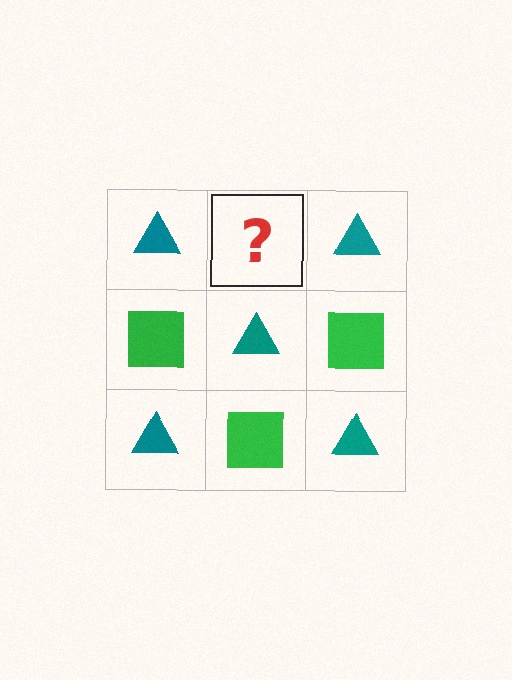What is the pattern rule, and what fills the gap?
The rule is that it alternates teal triangle and green square in a checkerboard pattern. The gap should be filled with a green square.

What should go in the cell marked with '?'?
The missing cell should contain a green square.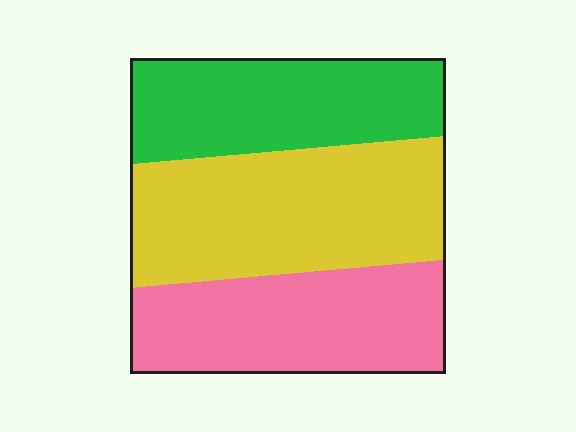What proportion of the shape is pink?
Pink covers roughly 30% of the shape.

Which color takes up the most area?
Yellow, at roughly 40%.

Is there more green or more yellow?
Yellow.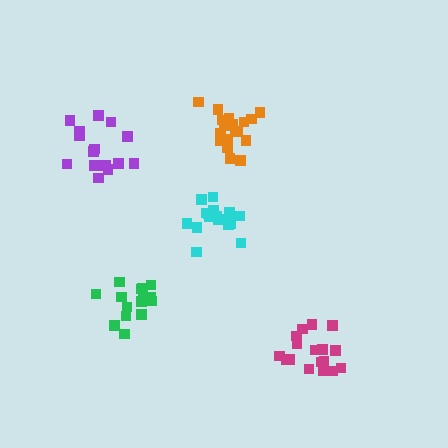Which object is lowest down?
The magenta cluster is bottommost.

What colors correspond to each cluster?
The clusters are colored: magenta, purple, green, cyan, orange.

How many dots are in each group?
Group 1: 17 dots, Group 2: 15 dots, Group 3: 16 dots, Group 4: 18 dots, Group 5: 18 dots (84 total).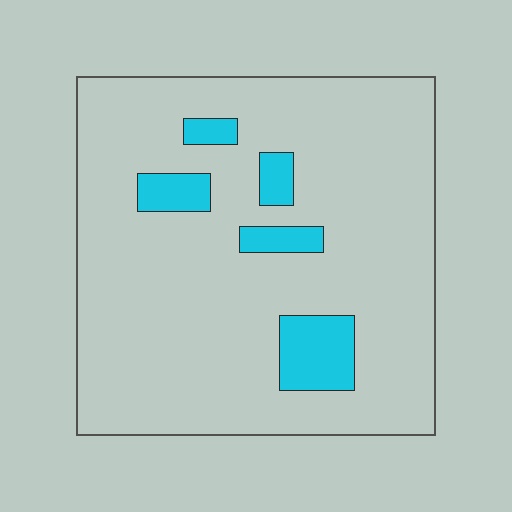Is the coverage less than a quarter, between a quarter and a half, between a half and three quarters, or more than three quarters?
Less than a quarter.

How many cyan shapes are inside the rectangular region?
5.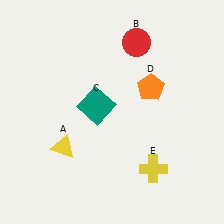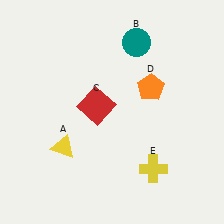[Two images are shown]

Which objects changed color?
B changed from red to teal. C changed from teal to red.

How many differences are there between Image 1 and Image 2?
There are 2 differences between the two images.